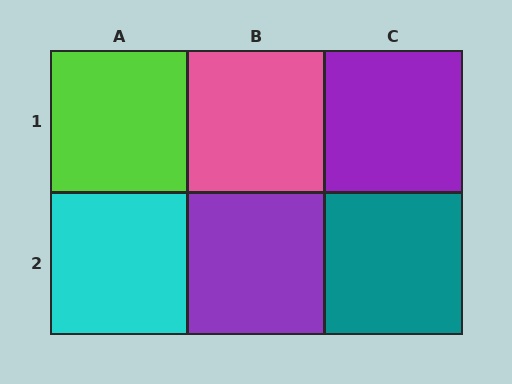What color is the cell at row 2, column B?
Purple.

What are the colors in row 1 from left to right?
Lime, pink, purple.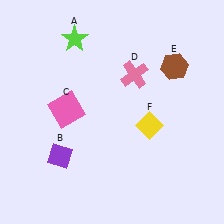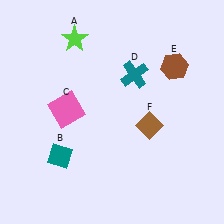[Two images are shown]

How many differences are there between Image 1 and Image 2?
There are 3 differences between the two images.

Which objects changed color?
B changed from purple to teal. D changed from pink to teal. F changed from yellow to brown.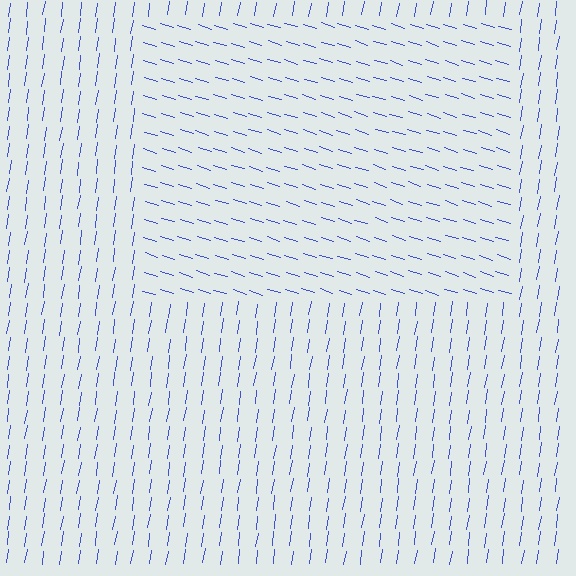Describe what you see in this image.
The image is filled with small blue line segments. A rectangle region in the image has lines oriented differently from the surrounding lines, creating a visible texture boundary.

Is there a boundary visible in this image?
Yes, there is a texture boundary formed by a change in line orientation.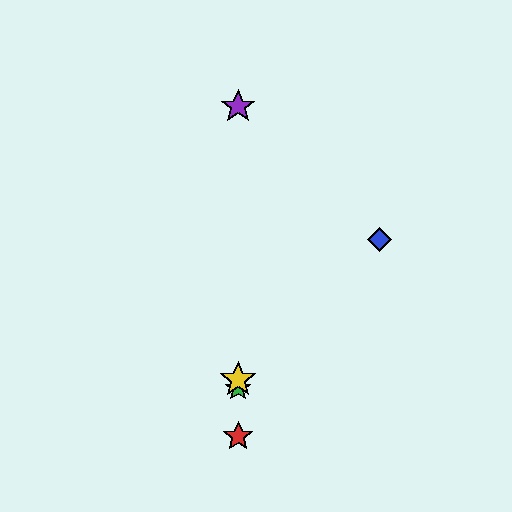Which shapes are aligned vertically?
The red star, the green star, the yellow star, the purple star are aligned vertically.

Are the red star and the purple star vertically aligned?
Yes, both are at x≈238.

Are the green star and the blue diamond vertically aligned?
No, the green star is at x≈238 and the blue diamond is at x≈380.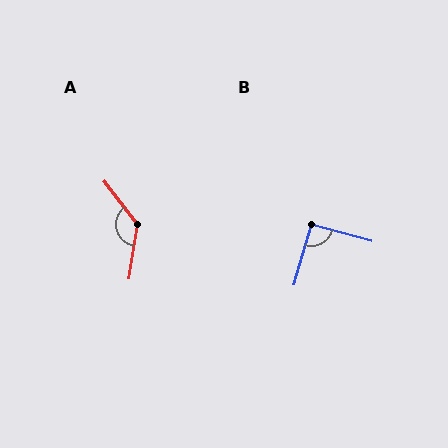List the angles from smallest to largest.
B (91°), A (133°).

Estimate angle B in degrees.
Approximately 91 degrees.